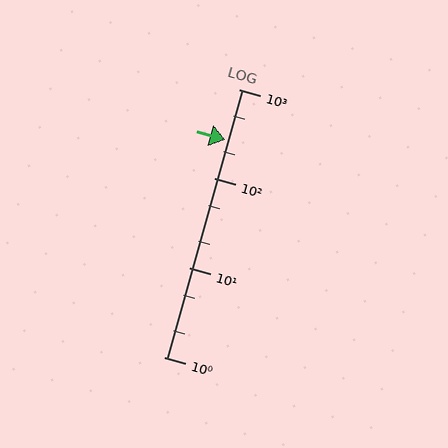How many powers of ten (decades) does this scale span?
The scale spans 3 decades, from 1 to 1000.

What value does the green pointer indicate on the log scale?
The pointer indicates approximately 270.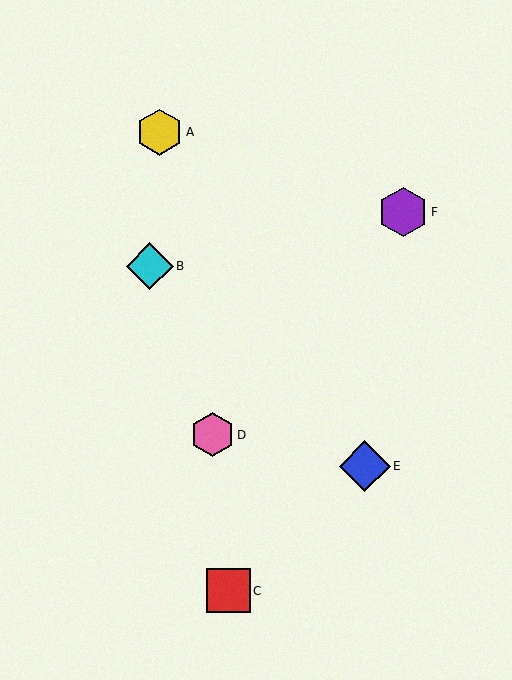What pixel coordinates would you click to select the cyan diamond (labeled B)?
Click at (150, 266) to select the cyan diamond B.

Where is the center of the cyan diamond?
The center of the cyan diamond is at (150, 266).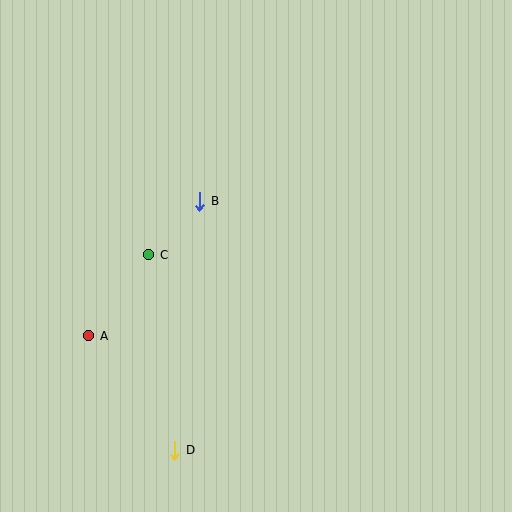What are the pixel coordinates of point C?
Point C is at (149, 255).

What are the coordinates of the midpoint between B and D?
The midpoint between B and D is at (187, 326).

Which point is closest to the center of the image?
Point B at (200, 201) is closest to the center.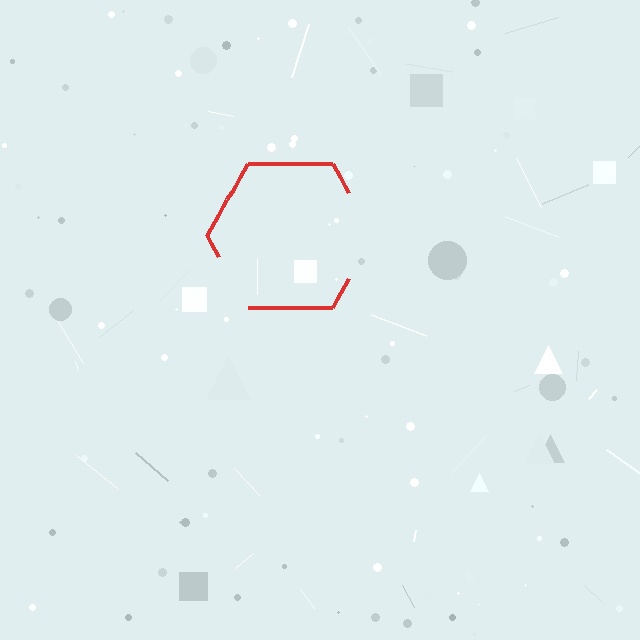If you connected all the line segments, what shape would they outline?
They would outline a hexagon.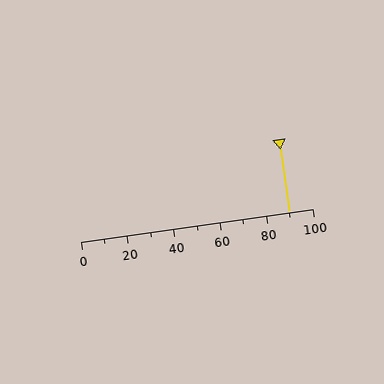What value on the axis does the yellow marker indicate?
The marker indicates approximately 90.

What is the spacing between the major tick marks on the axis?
The major ticks are spaced 20 apart.